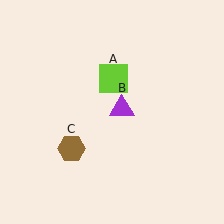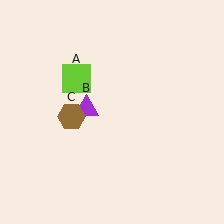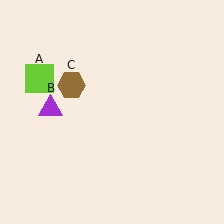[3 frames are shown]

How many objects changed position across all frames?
3 objects changed position: lime square (object A), purple triangle (object B), brown hexagon (object C).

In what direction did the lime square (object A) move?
The lime square (object A) moved left.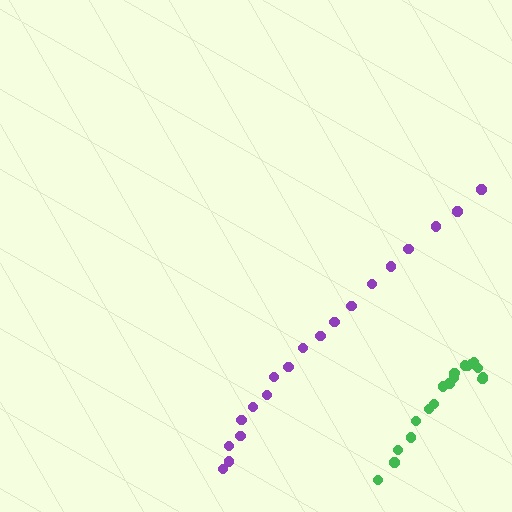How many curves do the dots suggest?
There are 2 distinct paths.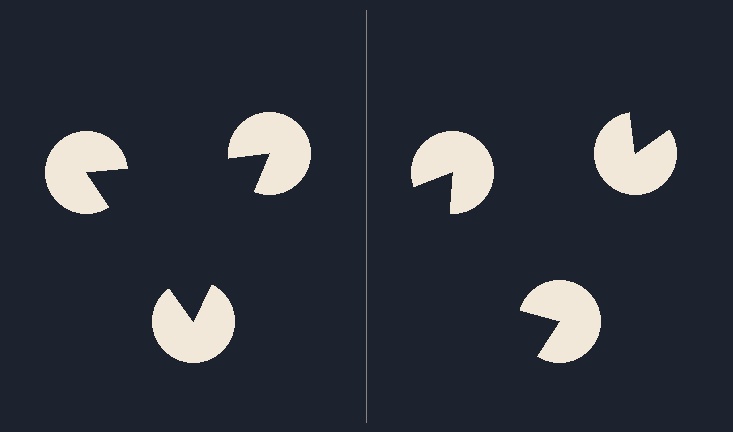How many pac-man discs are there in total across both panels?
6 — 3 on each side.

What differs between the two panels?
The pac-man discs are positioned identically on both sides; only the wedge orientations differ. On the left they align to a triangle; on the right they are misaligned.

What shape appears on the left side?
An illusory triangle.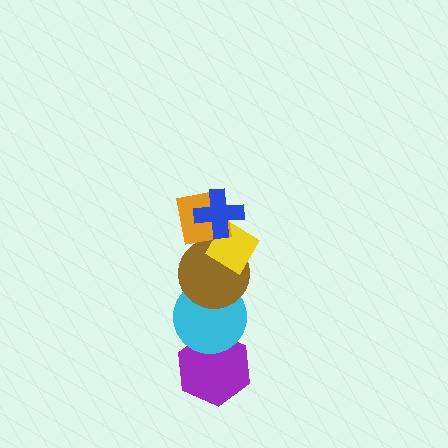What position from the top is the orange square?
The orange square is 2nd from the top.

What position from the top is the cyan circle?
The cyan circle is 5th from the top.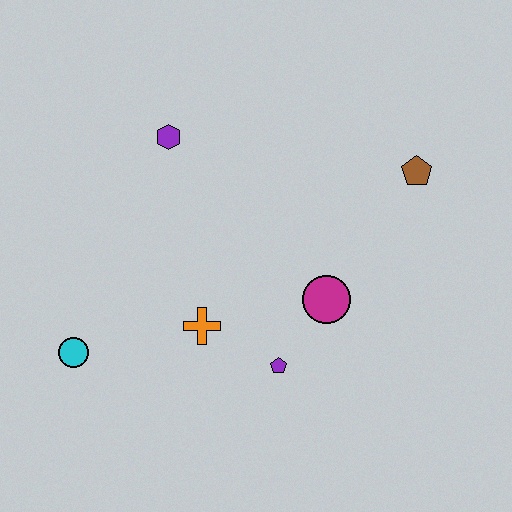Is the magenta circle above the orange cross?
Yes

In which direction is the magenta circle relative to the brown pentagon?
The magenta circle is below the brown pentagon.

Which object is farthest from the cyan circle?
The brown pentagon is farthest from the cyan circle.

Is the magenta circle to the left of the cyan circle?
No